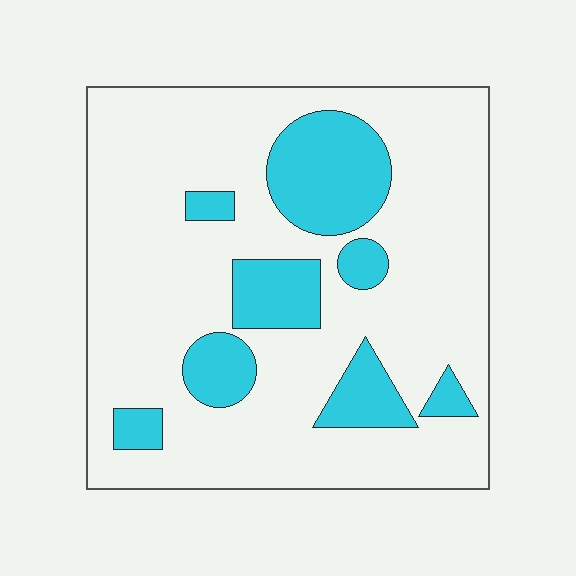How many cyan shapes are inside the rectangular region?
8.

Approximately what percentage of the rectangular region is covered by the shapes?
Approximately 20%.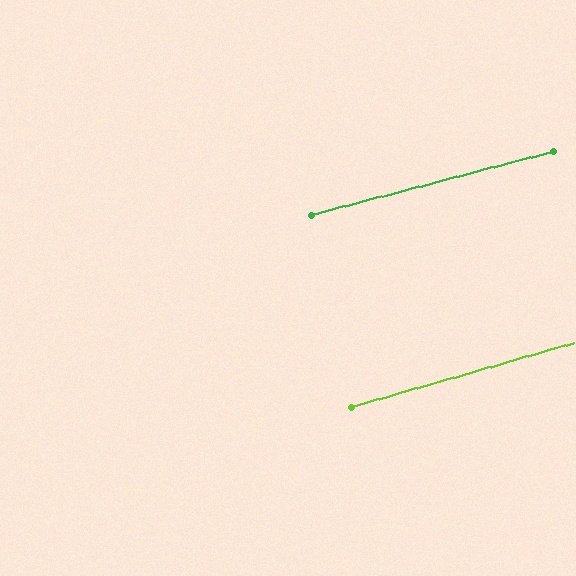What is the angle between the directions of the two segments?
Approximately 1 degree.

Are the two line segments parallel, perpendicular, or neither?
Parallel — their directions differ by only 1.4°.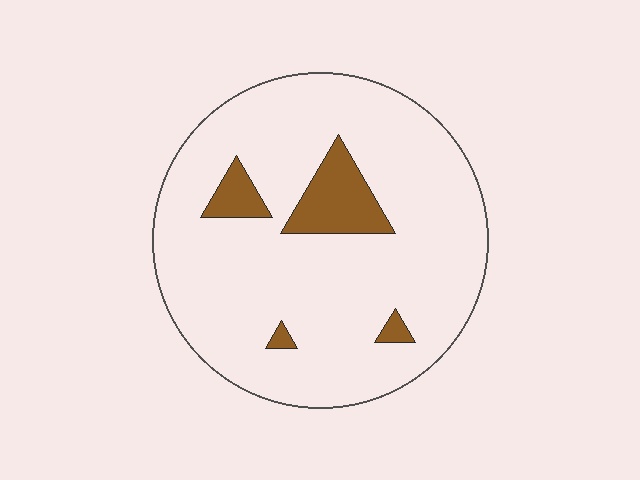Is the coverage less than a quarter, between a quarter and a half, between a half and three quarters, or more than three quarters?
Less than a quarter.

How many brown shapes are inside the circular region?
4.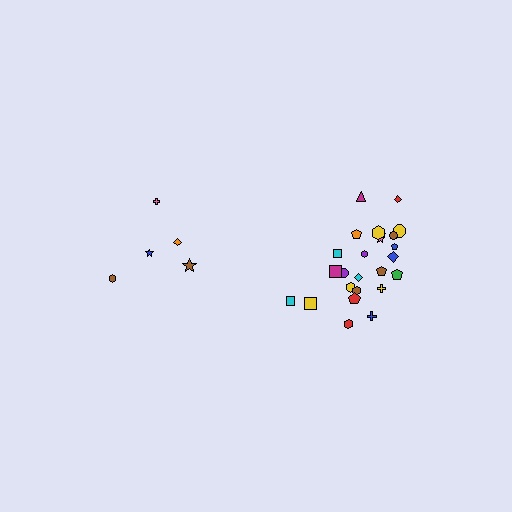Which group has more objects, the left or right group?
The right group.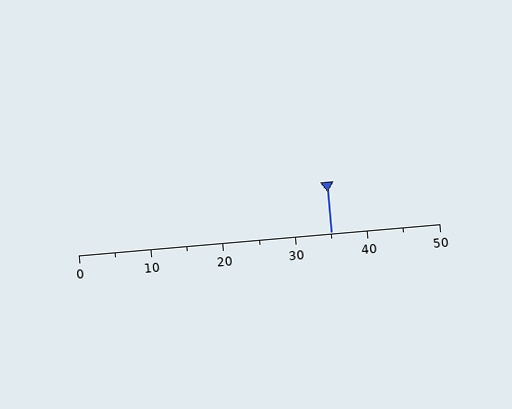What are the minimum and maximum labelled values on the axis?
The axis runs from 0 to 50.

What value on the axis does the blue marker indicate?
The marker indicates approximately 35.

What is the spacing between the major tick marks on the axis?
The major ticks are spaced 10 apart.